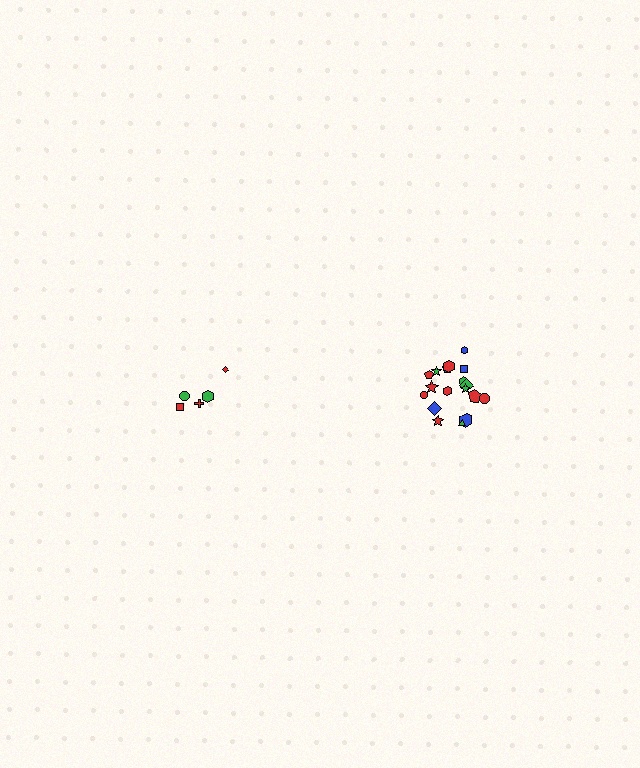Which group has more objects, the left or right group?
The right group.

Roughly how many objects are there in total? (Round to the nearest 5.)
Roughly 25 objects in total.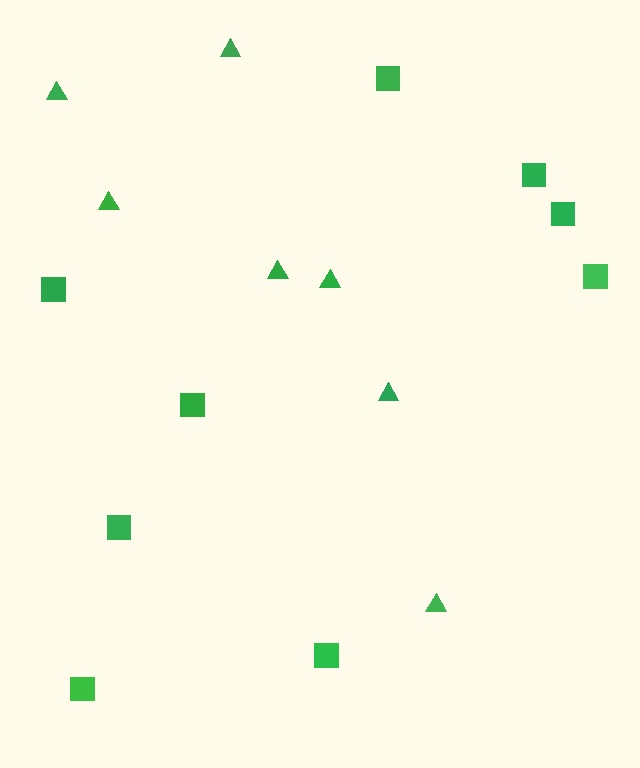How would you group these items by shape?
There are 2 groups: one group of squares (9) and one group of triangles (7).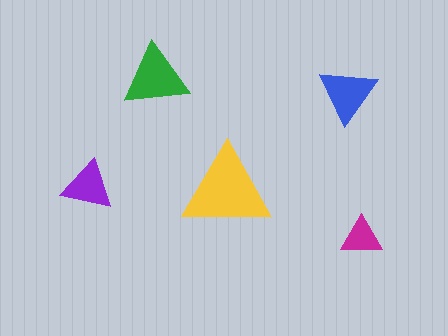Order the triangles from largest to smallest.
the yellow one, the green one, the blue one, the purple one, the magenta one.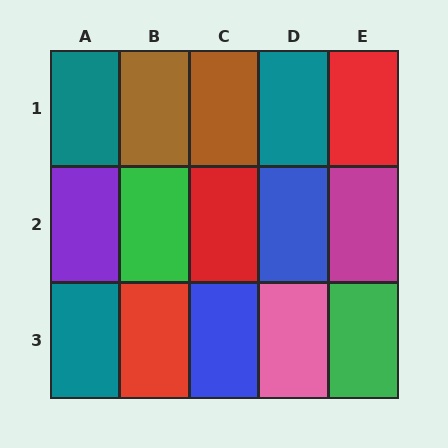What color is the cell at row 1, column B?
Brown.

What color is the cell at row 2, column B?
Green.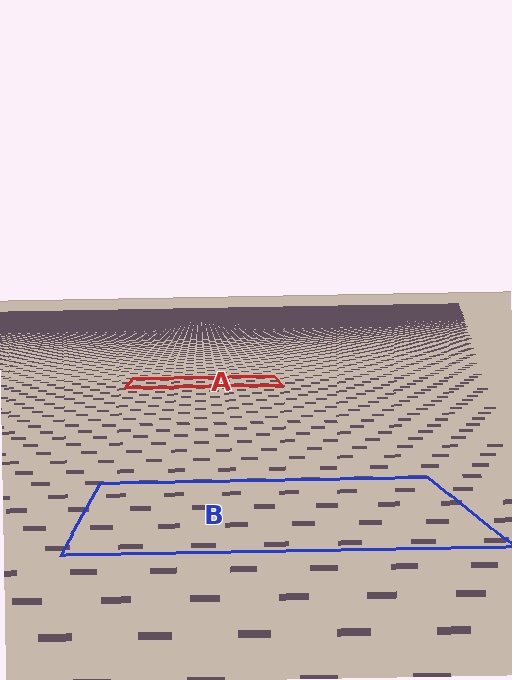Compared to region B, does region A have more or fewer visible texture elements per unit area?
Region A has more texture elements per unit area — they are packed more densely because it is farther away.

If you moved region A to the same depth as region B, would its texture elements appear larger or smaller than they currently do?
They would appear larger. At a closer depth, the same texture elements are projected at a bigger on-screen size.